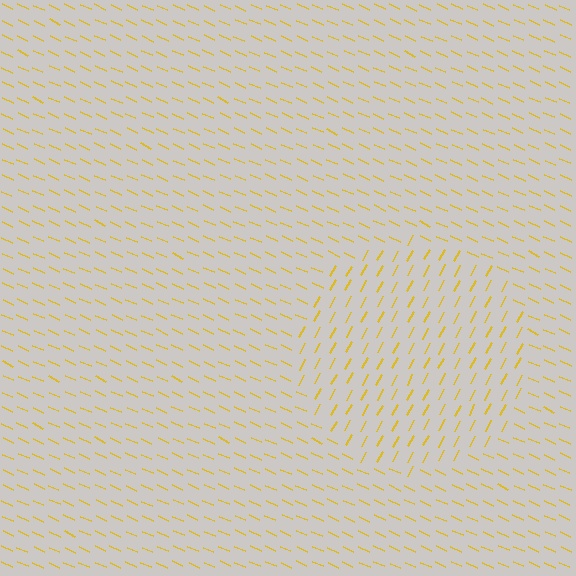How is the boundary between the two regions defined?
The boundary is defined purely by a change in line orientation (approximately 86 degrees difference). All lines are the same color and thickness.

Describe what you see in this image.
The image is filled with small yellow line segments. A circle region in the image has lines oriented differently from the surrounding lines, creating a visible texture boundary.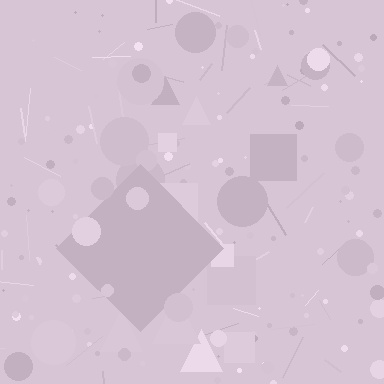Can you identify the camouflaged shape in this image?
The camouflaged shape is a diamond.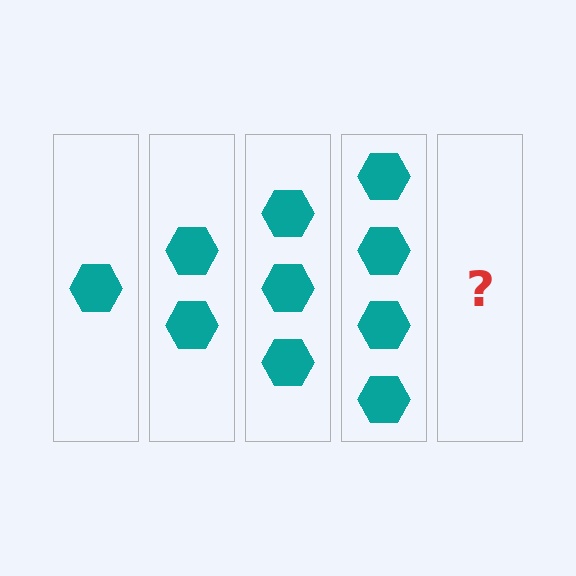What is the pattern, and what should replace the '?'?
The pattern is that each step adds one more hexagon. The '?' should be 5 hexagons.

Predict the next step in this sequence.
The next step is 5 hexagons.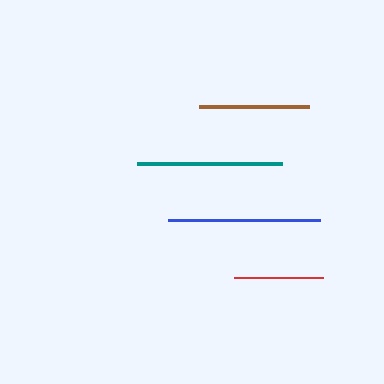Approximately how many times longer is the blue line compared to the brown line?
The blue line is approximately 1.4 times the length of the brown line.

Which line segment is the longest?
The blue line is the longest at approximately 152 pixels.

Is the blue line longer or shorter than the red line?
The blue line is longer than the red line.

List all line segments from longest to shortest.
From longest to shortest: blue, teal, brown, red.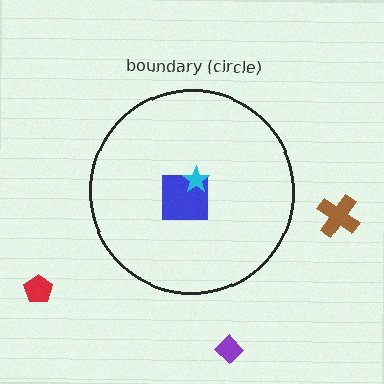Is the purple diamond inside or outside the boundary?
Outside.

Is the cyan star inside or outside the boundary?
Inside.